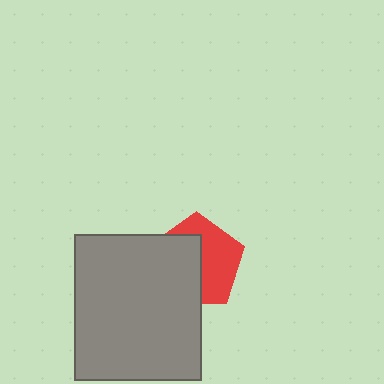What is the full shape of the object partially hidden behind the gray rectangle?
The partially hidden object is a red pentagon.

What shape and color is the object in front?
The object in front is a gray rectangle.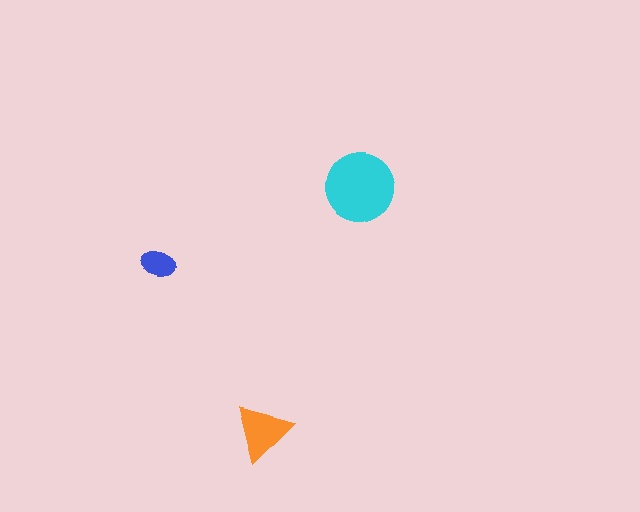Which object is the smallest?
The blue ellipse.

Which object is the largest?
The cyan circle.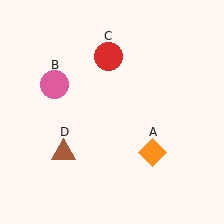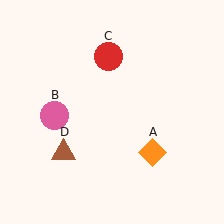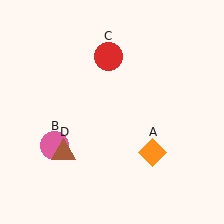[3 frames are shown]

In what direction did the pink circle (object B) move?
The pink circle (object B) moved down.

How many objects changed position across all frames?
1 object changed position: pink circle (object B).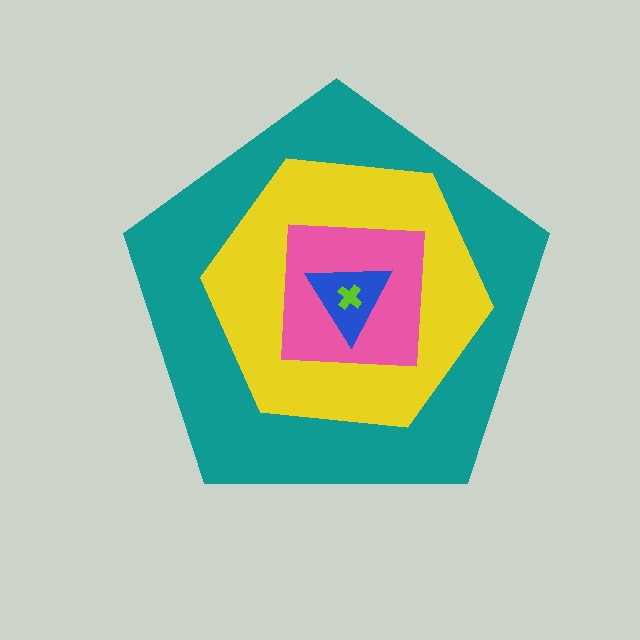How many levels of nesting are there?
5.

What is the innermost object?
The lime cross.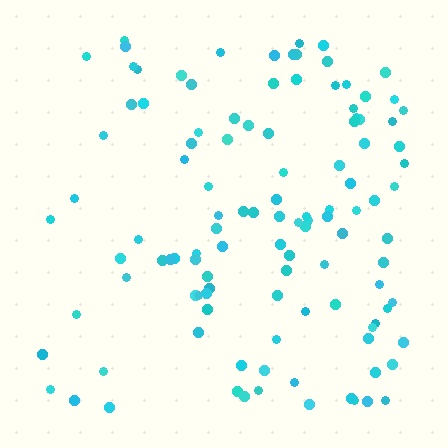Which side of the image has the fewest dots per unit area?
The left.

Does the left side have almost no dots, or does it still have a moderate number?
Still a moderate number, just noticeably fewer than the right.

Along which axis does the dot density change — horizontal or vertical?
Horizontal.